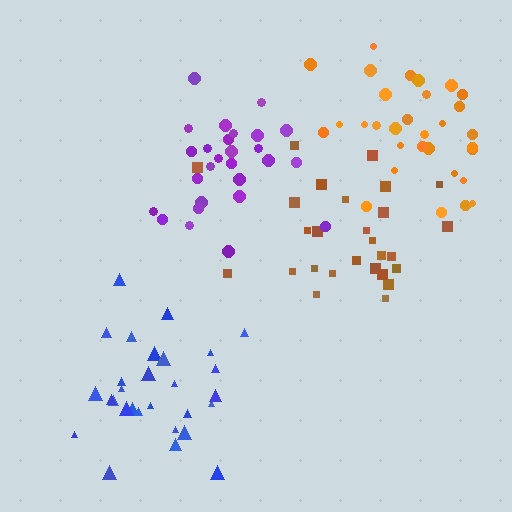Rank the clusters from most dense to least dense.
blue, purple, orange, brown.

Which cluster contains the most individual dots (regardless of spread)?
Orange (31).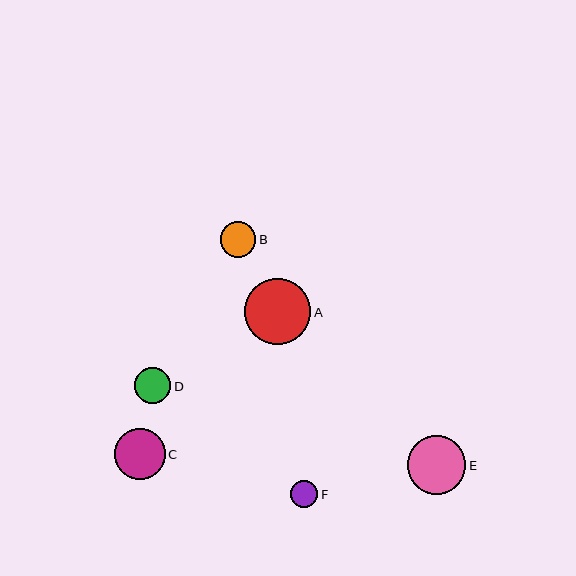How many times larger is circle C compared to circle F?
Circle C is approximately 1.9 times the size of circle F.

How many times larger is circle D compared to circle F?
Circle D is approximately 1.3 times the size of circle F.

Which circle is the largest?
Circle A is the largest with a size of approximately 66 pixels.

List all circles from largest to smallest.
From largest to smallest: A, E, C, D, B, F.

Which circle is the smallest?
Circle F is the smallest with a size of approximately 27 pixels.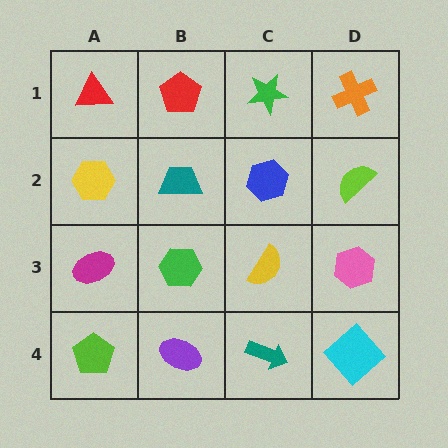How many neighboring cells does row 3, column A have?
3.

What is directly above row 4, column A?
A magenta ellipse.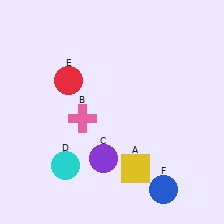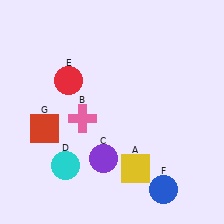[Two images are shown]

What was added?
A red square (G) was added in Image 2.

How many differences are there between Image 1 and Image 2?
There is 1 difference between the two images.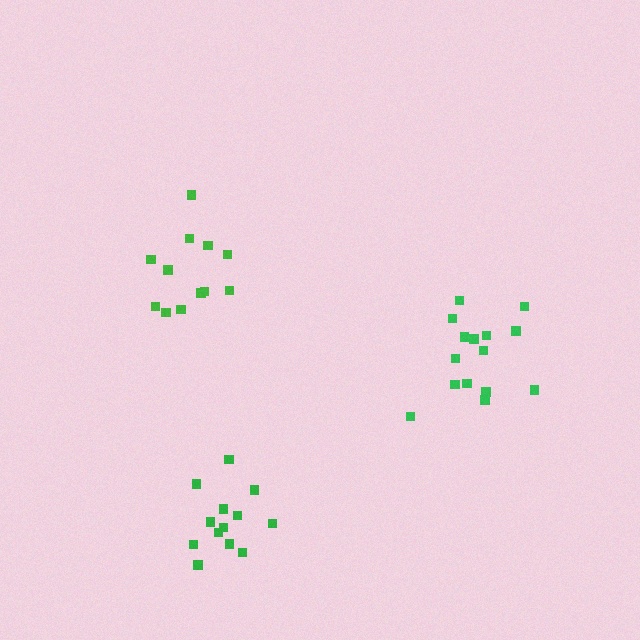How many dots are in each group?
Group 1: 15 dots, Group 2: 13 dots, Group 3: 12 dots (40 total).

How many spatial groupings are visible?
There are 3 spatial groupings.